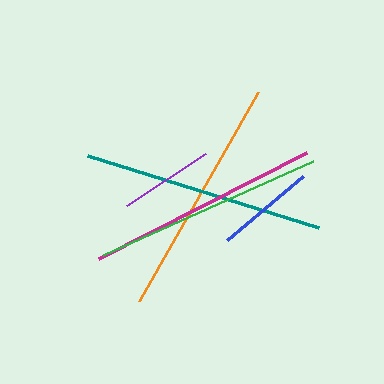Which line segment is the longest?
The teal line is the longest at approximately 242 pixels.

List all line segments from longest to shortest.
From longest to shortest: teal, orange, magenta, green, blue, purple.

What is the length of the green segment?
The green segment is approximately 229 pixels long.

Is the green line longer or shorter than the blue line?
The green line is longer than the blue line.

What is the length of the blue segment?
The blue segment is approximately 100 pixels long.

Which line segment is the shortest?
The purple line is the shortest at approximately 95 pixels.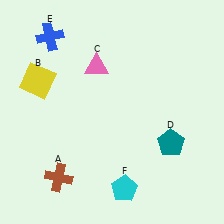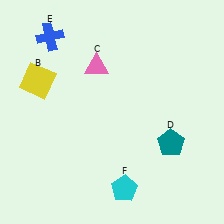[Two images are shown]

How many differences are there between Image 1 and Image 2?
There is 1 difference between the two images.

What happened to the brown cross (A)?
The brown cross (A) was removed in Image 2. It was in the bottom-left area of Image 1.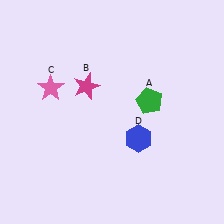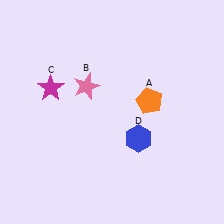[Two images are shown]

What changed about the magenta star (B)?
In Image 1, B is magenta. In Image 2, it changed to pink.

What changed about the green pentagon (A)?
In Image 1, A is green. In Image 2, it changed to orange.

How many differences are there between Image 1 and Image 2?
There are 3 differences between the two images.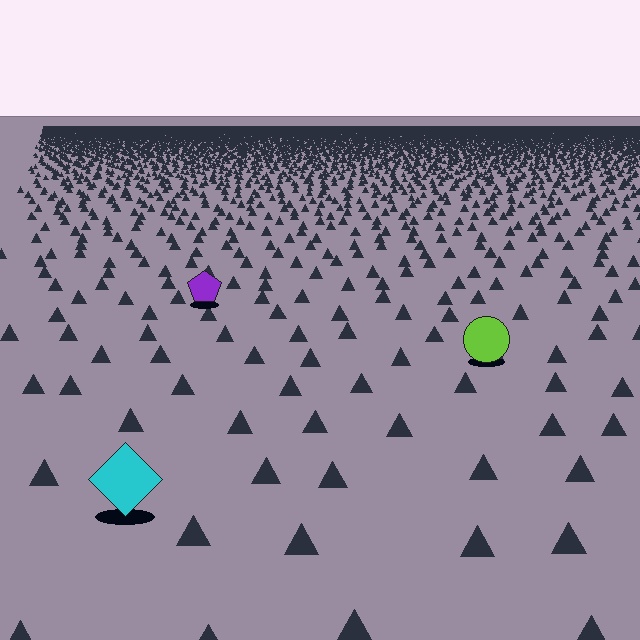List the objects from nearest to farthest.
From nearest to farthest: the cyan diamond, the lime circle, the purple pentagon.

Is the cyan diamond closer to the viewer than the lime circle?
Yes. The cyan diamond is closer — you can tell from the texture gradient: the ground texture is coarser near it.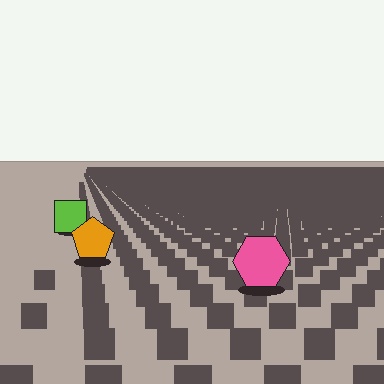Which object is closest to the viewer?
The pink hexagon is closest. The texture marks near it are larger and more spread out.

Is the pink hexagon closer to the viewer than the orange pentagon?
Yes. The pink hexagon is closer — you can tell from the texture gradient: the ground texture is coarser near it.